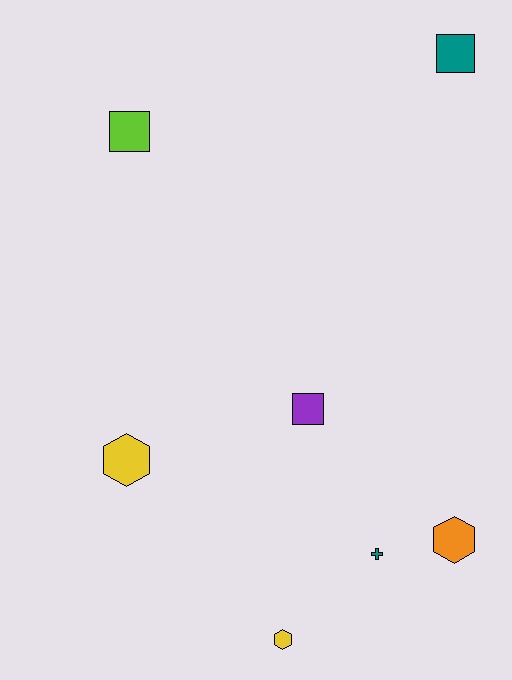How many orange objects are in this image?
There is 1 orange object.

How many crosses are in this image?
There is 1 cross.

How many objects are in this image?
There are 7 objects.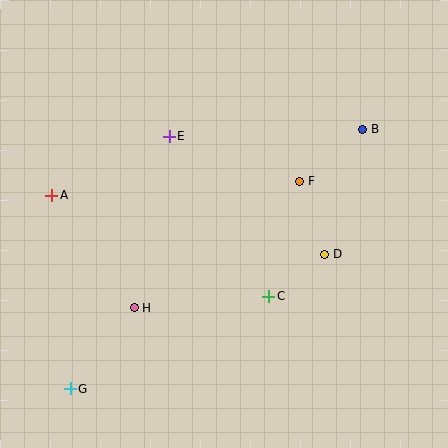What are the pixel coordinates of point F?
Point F is at (300, 181).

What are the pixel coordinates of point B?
Point B is at (363, 129).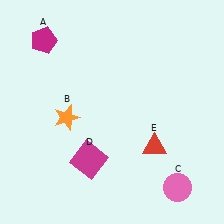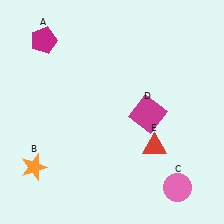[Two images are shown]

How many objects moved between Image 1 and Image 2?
2 objects moved between the two images.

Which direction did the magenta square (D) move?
The magenta square (D) moved right.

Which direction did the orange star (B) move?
The orange star (B) moved down.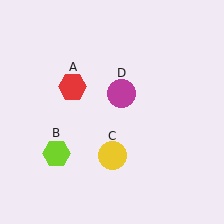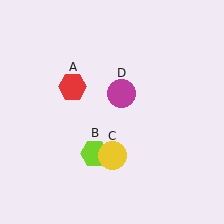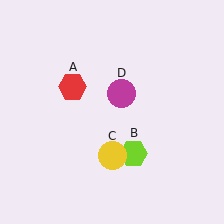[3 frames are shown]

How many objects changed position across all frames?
1 object changed position: lime hexagon (object B).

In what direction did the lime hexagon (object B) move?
The lime hexagon (object B) moved right.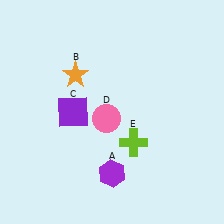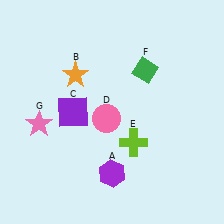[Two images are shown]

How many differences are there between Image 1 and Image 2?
There are 2 differences between the two images.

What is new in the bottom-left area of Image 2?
A pink star (G) was added in the bottom-left area of Image 2.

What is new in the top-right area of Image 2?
A green diamond (F) was added in the top-right area of Image 2.